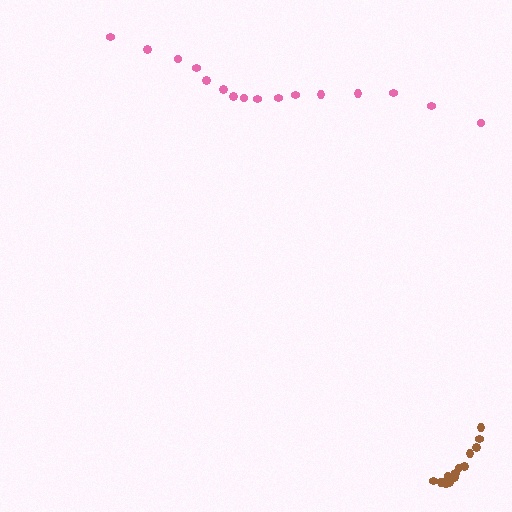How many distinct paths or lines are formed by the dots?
There are 2 distinct paths.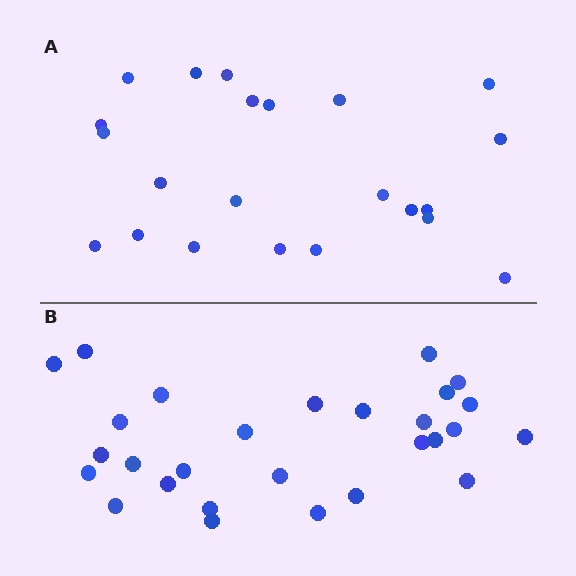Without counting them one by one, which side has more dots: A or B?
Region B (the bottom region) has more dots.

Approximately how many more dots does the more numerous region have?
Region B has about 6 more dots than region A.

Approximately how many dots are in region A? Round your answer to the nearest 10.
About 20 dots. (The exact count is 22, which rounds to 20.)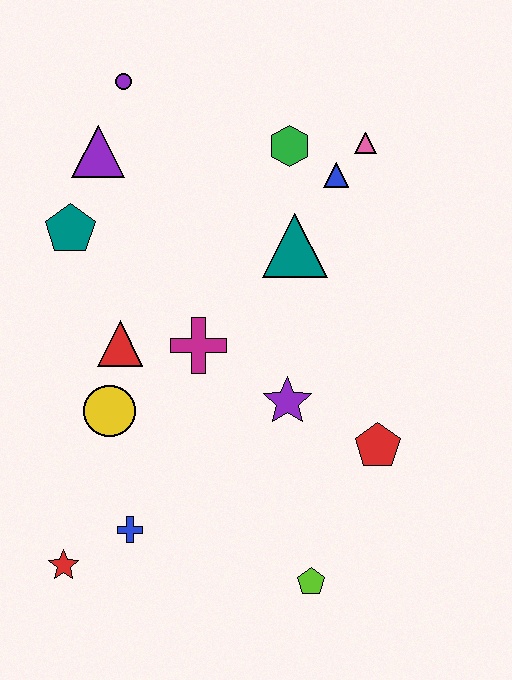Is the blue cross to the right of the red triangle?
Yes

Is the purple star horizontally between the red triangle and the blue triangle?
Yes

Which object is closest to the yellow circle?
The red triangle is closest to the yellow circle.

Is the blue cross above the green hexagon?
No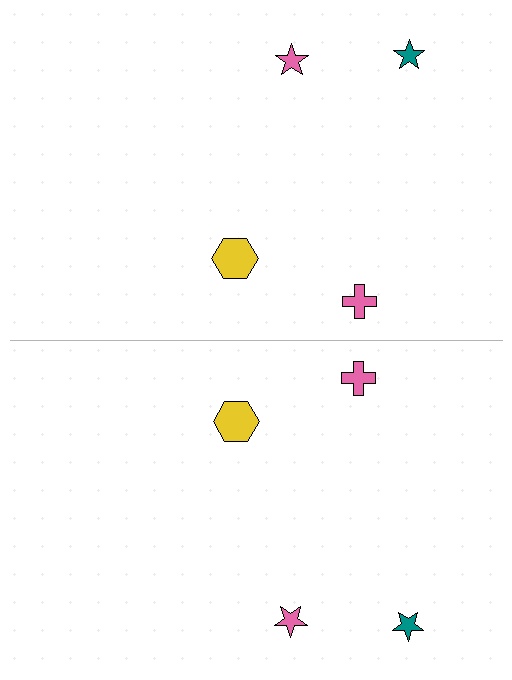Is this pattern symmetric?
Yes, this pattern has bilateral (reflection) symmetry.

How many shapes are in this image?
There are 8 shapes in this image.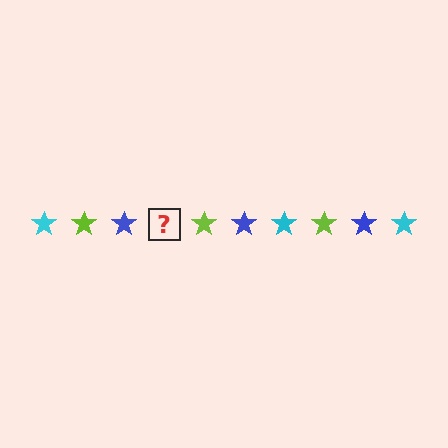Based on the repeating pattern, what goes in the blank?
The blank should be a cyan star.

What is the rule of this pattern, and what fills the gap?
The rule is that the pattern cycles through cyan, lime, blue stars. The gap should be filled with a cyan star.